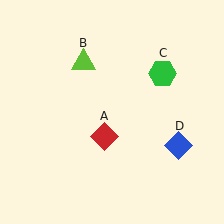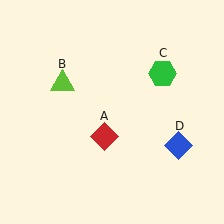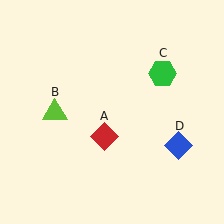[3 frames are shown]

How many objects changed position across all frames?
1 object changed position: lime triangle (object B).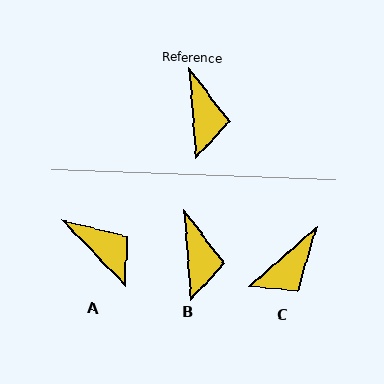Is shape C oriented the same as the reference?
No, it is off by about 53 degrees.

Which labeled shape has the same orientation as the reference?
B.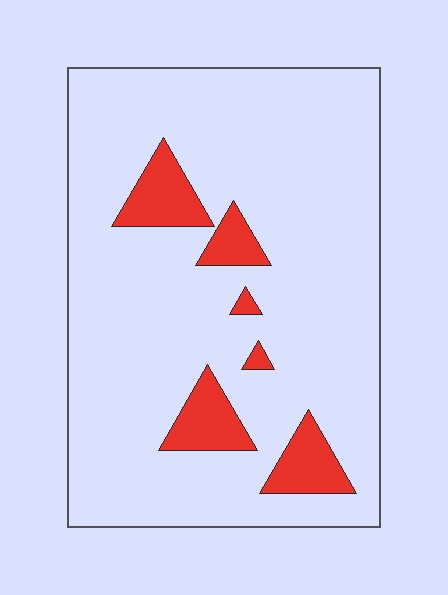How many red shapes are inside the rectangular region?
6.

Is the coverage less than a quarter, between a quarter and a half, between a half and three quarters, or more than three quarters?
Less than a quarter.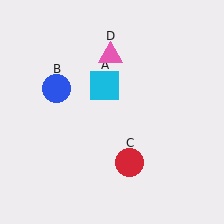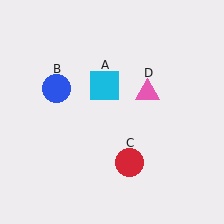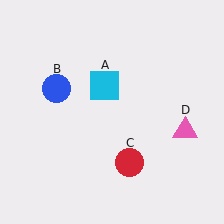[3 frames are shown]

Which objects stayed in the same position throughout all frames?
Cyan square (object A) and blue circle (object B) and red circle (object C) remained stationary.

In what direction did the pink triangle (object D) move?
The pink triangle (object D) moved down and to the right.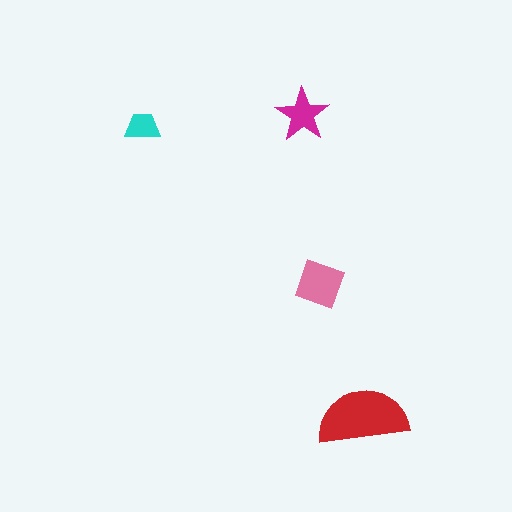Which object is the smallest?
The cyan trapezoid.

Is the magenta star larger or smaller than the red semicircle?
Smaller.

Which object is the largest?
The red semicircle.